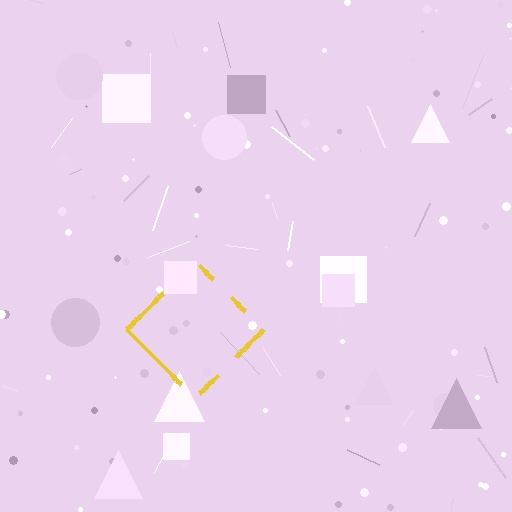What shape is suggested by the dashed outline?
The dashed outline suggests a diamond.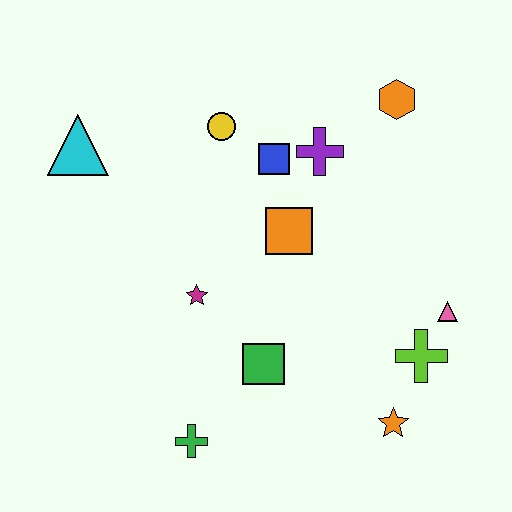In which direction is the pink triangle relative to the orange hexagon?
The pink triangle is below the orange hexagon.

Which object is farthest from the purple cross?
The green cross is farthest from the purple cross.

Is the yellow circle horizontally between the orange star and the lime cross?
No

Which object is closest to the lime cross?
The pink triangle is closest to the lime cross.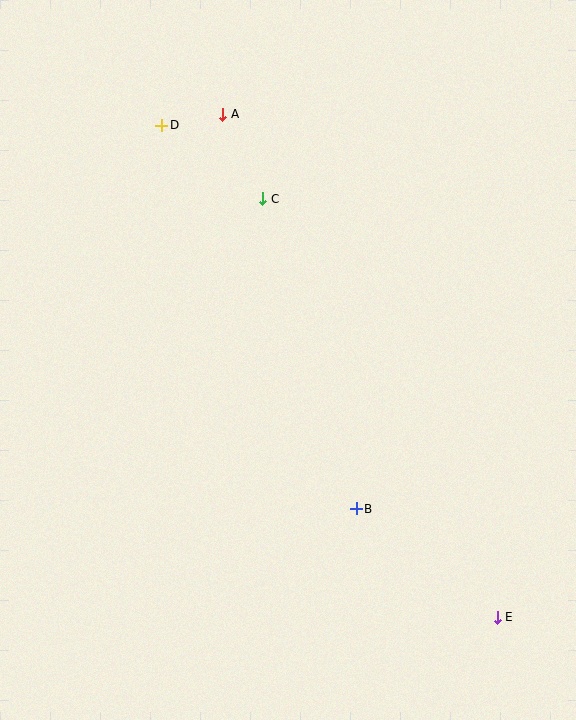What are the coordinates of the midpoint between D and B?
The midpoint between D and B is at (259, 317).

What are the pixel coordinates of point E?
Point E is at (497, 617).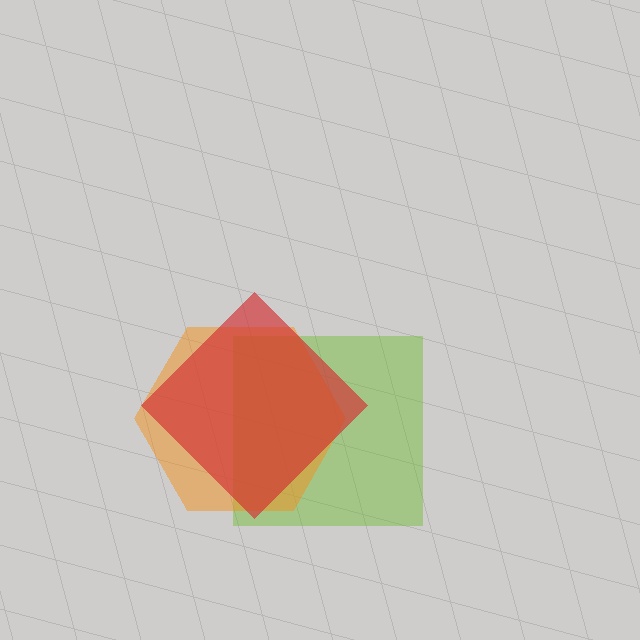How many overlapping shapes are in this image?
There are 3 overlapping shapes in the image.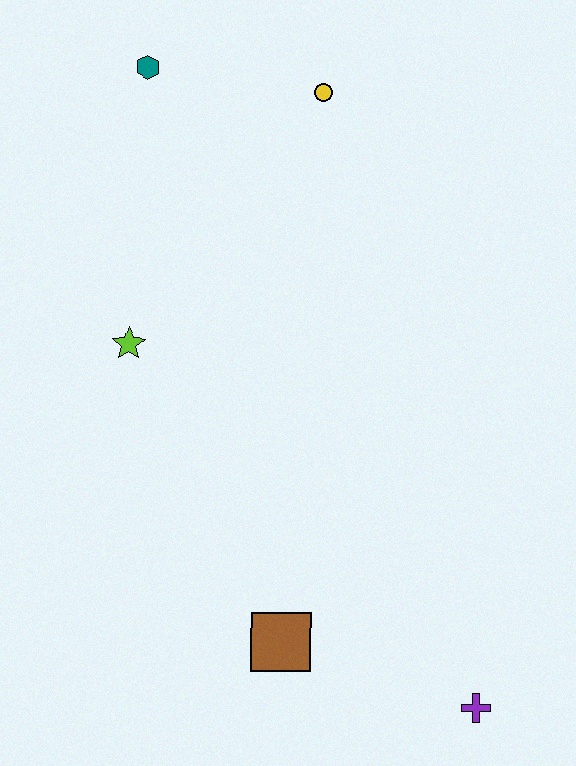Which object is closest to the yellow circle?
The teal hexagon is closest to the yellow circle.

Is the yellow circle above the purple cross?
Yes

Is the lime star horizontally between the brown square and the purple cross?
No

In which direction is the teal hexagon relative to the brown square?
The teal hexagon is above the brown square.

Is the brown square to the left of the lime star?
No